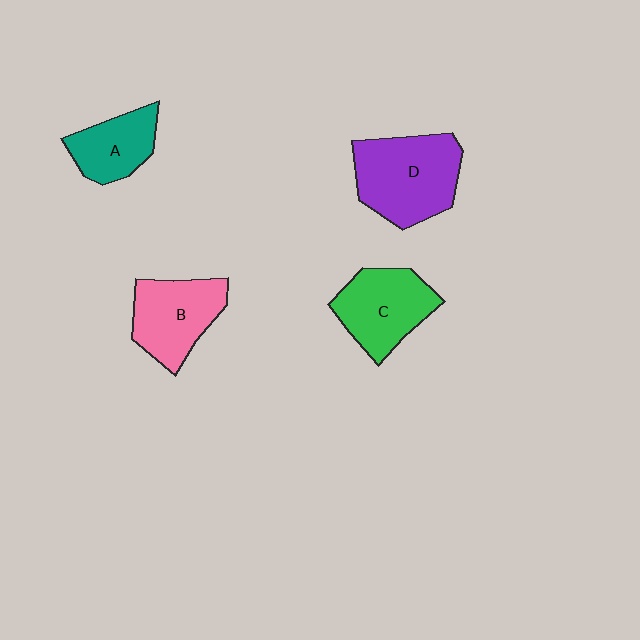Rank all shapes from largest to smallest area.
From largest to smallest: D (purple), C (green), B (pink), A (teal).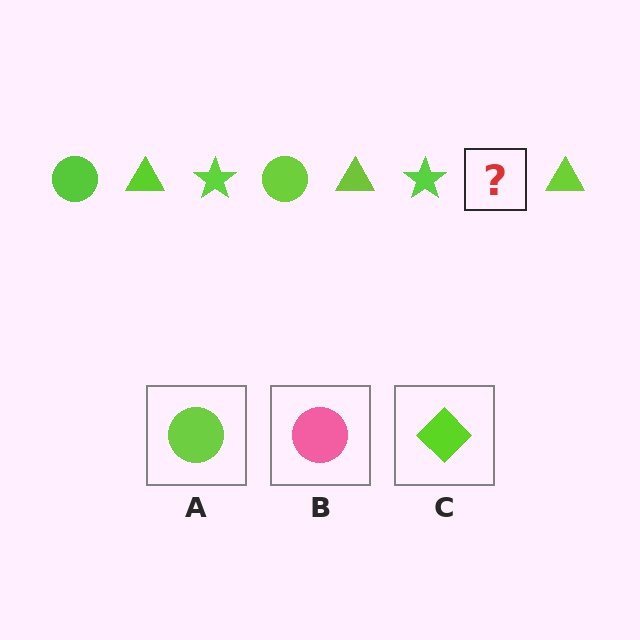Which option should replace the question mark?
Option A.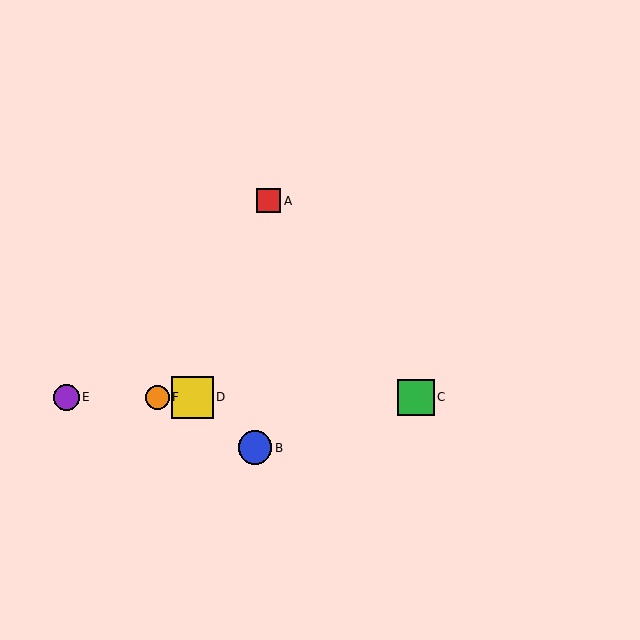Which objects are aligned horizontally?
Objects C, D, E, F are aligned horizontally.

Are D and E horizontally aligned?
Yes, both are at y≈397.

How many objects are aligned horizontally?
4 objects (C, D, E, F) are aligned horizontally.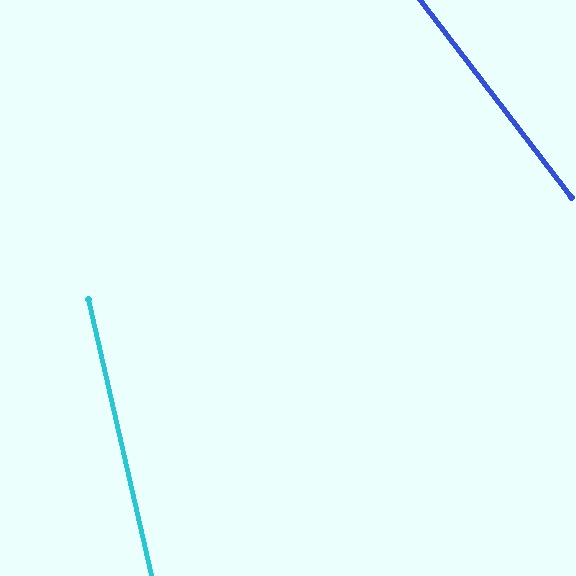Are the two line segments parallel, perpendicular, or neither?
Neither parallel nor perpendicular — they differ by about 24°.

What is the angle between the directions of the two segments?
Approximately 24 degrees.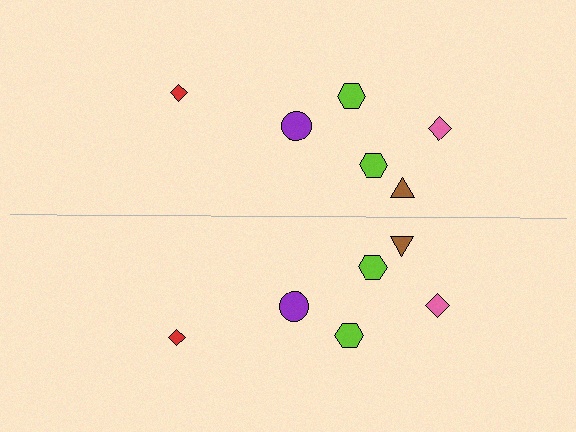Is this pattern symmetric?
Yes, this pattern has bilateral (reflection) symmetry.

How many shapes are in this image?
There are 12 shapes in this image.